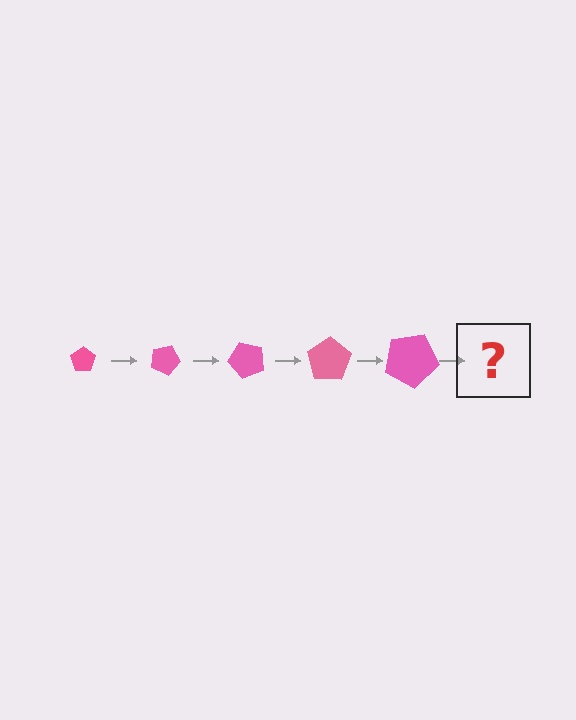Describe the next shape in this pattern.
It should be a pentagon, larger than the previous one and rotated 125 degrees from the start.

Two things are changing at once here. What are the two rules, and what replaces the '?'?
The two rules are that the pentagon grows larger each step and it rotates 25 degrees each step. The '?' should be a pentagon, larger than the previous one and rotated 125 degrees from the start.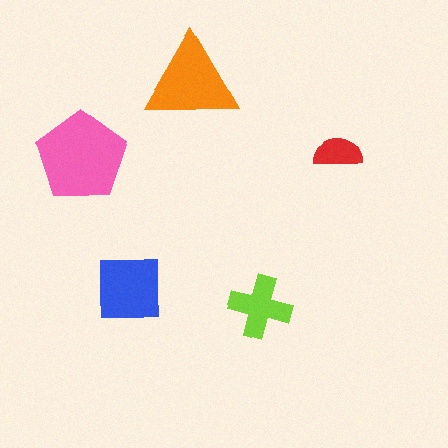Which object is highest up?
The orange triangle is topmost.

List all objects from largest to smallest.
The pink pentagon, the orange triangle, the blue square, the lime cross, the red semicircle.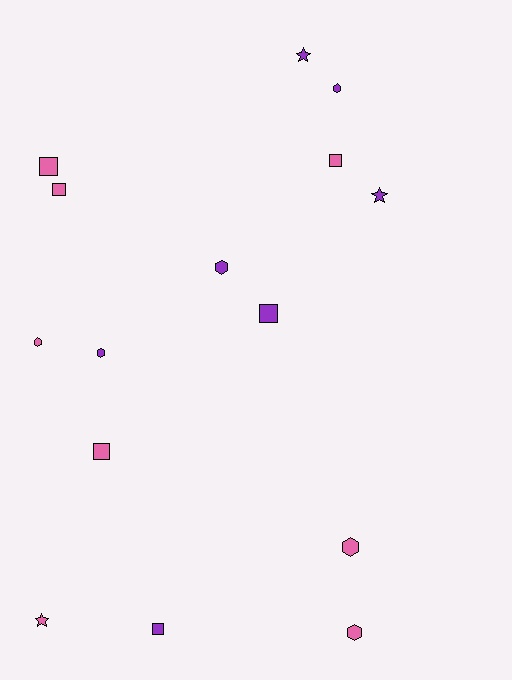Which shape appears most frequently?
Square, with 6 objects.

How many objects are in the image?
There are 15 objects.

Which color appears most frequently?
Pink, with 8 objects.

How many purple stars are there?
There are 2 purple stars.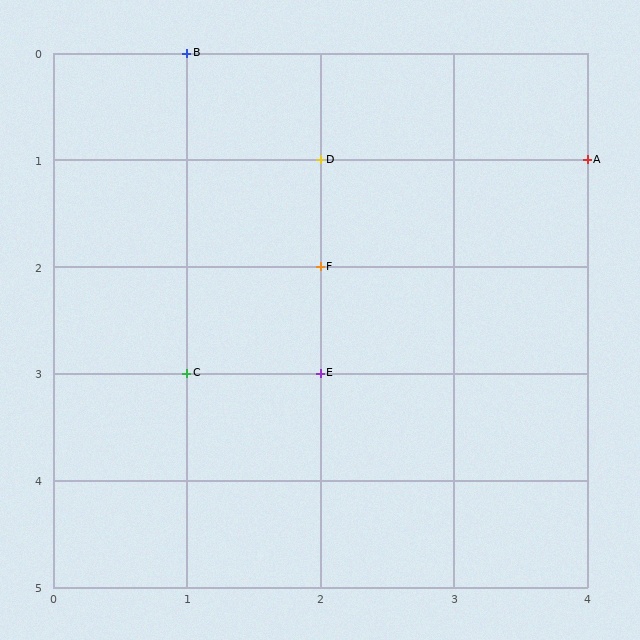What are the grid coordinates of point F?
Point F is at grid coordinates (2, 2).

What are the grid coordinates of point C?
Point C is at grid coordinates (1, 3).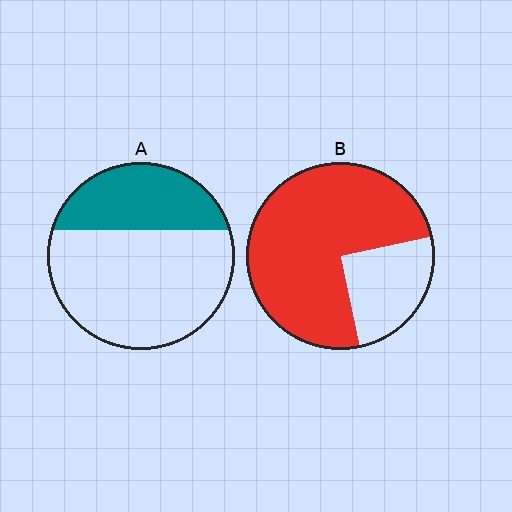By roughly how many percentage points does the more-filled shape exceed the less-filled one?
By roughly 40 percentage points (B over A).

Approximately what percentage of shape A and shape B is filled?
A is approximately 35% and B is approximately 75%.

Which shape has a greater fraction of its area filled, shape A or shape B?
Shape B.